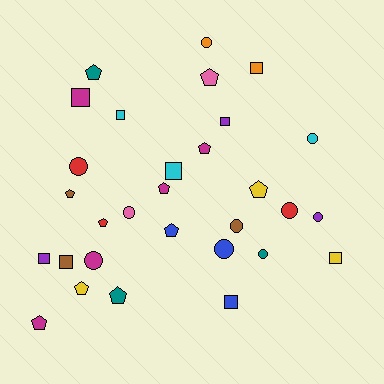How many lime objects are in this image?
There are no lime objects.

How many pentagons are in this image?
There are 11 pentagons.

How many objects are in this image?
There are 30 objects.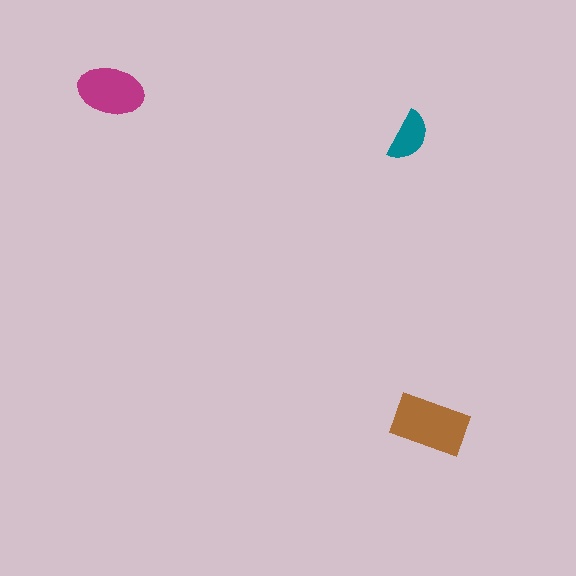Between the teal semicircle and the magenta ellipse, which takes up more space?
The magenta ellipse.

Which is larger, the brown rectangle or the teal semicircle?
The brown rectangle.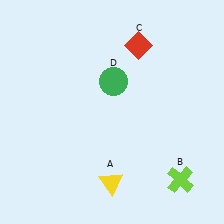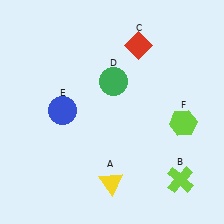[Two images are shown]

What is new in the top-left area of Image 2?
A blue circle (E) was added in the top-left area of Image 2.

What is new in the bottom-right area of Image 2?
A lime hexagon (F) was added in the bottom-right area of Image 2.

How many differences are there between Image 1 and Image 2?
There are 2 differences between the two images.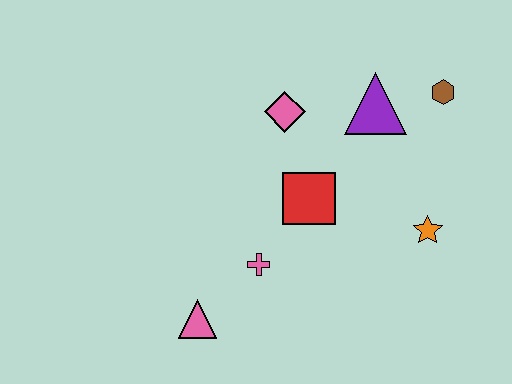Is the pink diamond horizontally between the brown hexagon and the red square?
No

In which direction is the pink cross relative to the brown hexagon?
The pink cross is to the left of the brown hexagon.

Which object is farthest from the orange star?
The pink triangle is farthest from the orange star.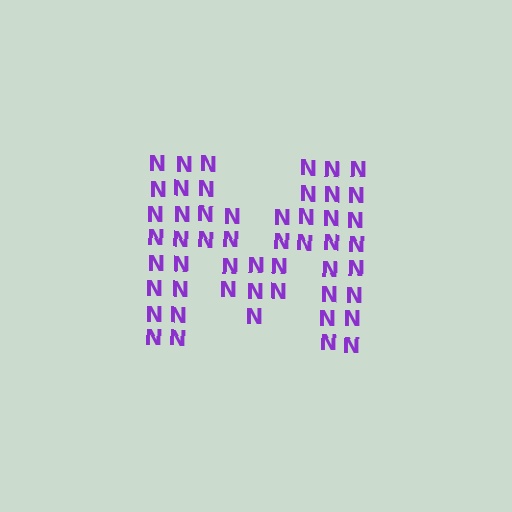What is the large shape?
The large shape is the letter M.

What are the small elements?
The small elements are letter N's.